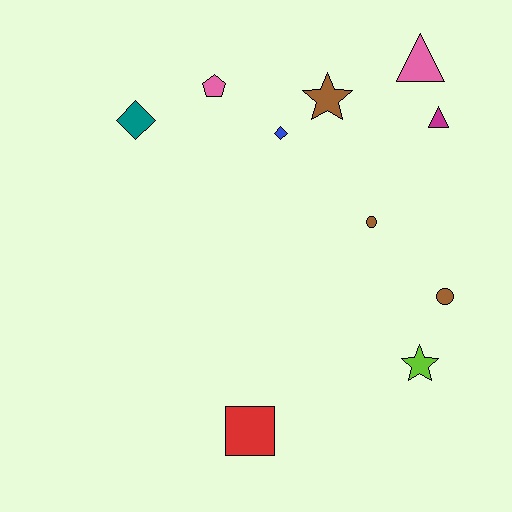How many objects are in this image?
There are 10 objects.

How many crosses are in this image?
There are no crosses.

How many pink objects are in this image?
There are 2 pink objects.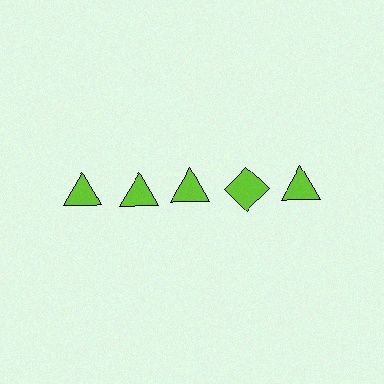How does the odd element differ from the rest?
It has a different shape: diamond instead of triangle.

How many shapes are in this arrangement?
There are 5 shapes arranged in a grid pattern.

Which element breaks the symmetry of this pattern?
The lime diamond in the top row, second from right column breaks the symmetry. All other shapes are lime triangles.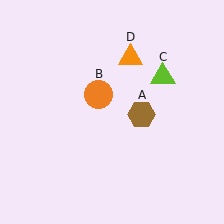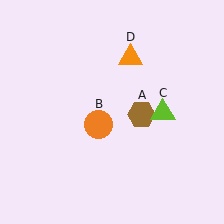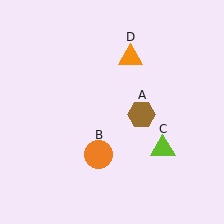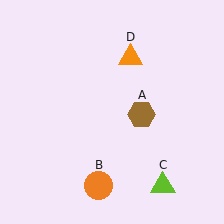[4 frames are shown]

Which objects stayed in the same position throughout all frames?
Brown hexagon (object A) and orange triangle (object D) remained stationary.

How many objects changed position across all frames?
2 objects changed position: orange circle (object B), lime triangle (object C).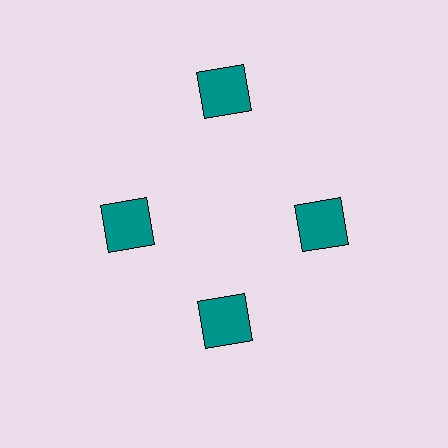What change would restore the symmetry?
The symmetry would be restored by moving it inward, back onto the ring so that all 4 squares sit at equal angles and equal distance from the center.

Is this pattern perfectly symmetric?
No. The 4 teal squares are arranged in a ring, but one element near the 12 o'clock position is pushed outward from the center, breaking the 4-fold rotational symmetry.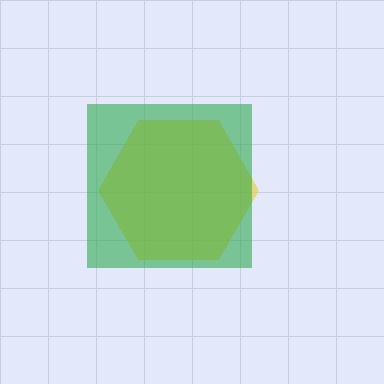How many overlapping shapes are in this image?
There are 2 overlapping shapes in the image.